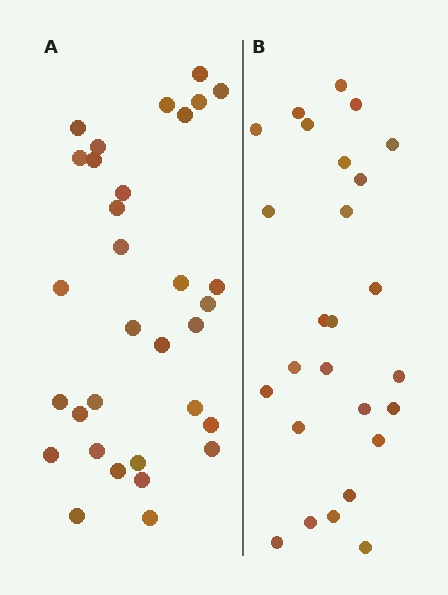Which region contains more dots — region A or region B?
Region A (the left region) has more dots.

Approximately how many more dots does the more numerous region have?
Region A has about 6 more dots than region B.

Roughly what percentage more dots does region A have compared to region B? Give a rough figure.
About 25% more.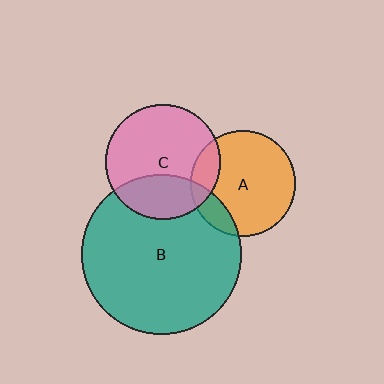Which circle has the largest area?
Circle B (teal).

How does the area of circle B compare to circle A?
Approximately 2.3 times.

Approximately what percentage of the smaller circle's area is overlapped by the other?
Approximately 15%.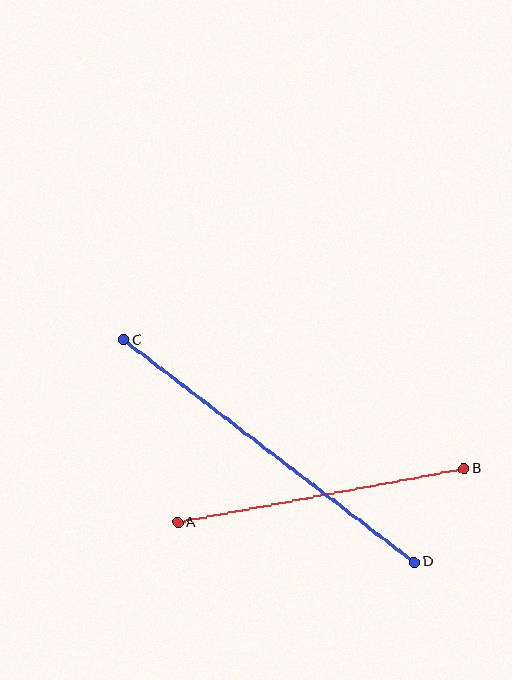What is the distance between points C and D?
The distance is approximately 366 pixels.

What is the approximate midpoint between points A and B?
The midpoint is at approximately (321, 496) pixels.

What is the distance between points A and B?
The distance is approximately 291 pixels.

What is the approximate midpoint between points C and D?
The midpoint is at approximately (269, 451) pixels.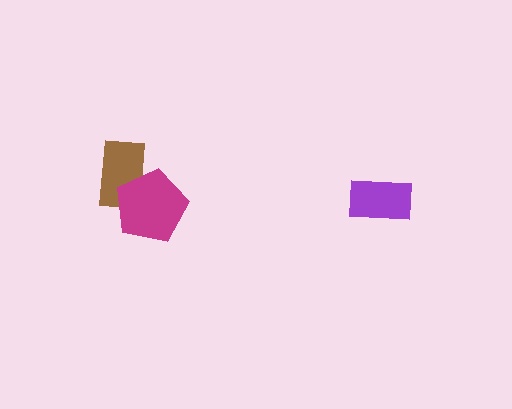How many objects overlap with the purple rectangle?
0 objects overlap with the purple rectangle.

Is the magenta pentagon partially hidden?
No, no other shape covers it.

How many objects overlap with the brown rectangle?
1 object overlaps with the brown rectangle.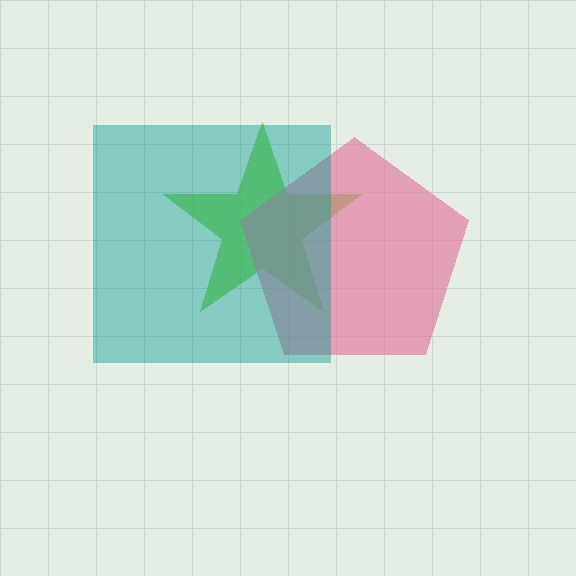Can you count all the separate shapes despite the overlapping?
Yes, there are 3 separate shapes.